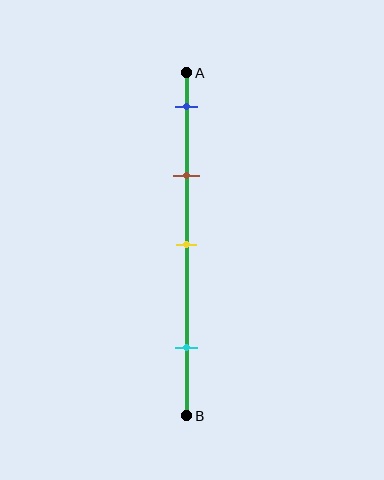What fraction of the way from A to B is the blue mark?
The blue mark is approximately 10% (0.1) of the way from A to B.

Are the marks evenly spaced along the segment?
No, the marks are not evenly spaced.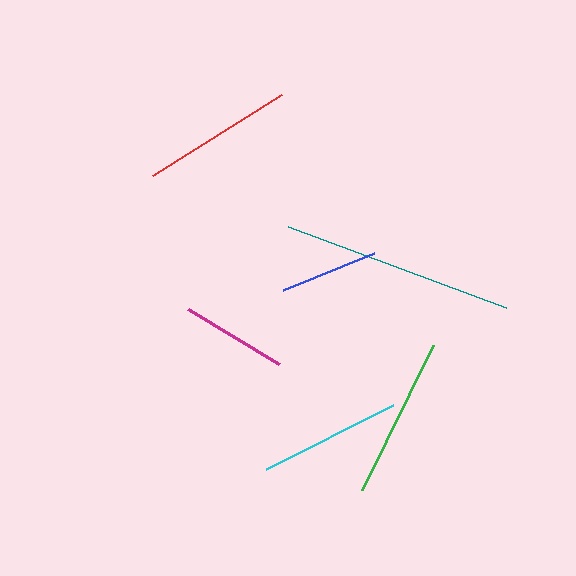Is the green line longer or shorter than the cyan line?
The green line is longer than the cyan line.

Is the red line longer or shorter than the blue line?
The red line is longer than the blue line.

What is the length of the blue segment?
The blue segment is approximately 98 pixels long.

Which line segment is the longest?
The teal line is the longest at approximately 233 pixels.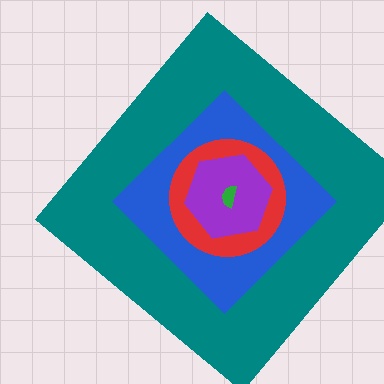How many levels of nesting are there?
5.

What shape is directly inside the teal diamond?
The blue diamond.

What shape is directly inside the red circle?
The purple hexagon.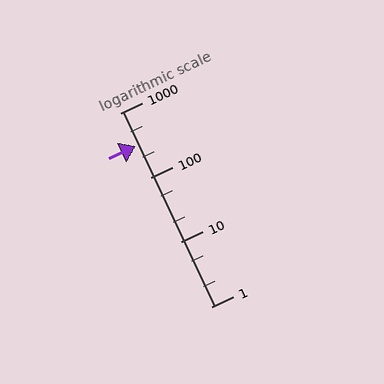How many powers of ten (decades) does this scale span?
The scale spans 3 decades, from 1 to 1000.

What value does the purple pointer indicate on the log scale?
The pointer indicates approximately 310.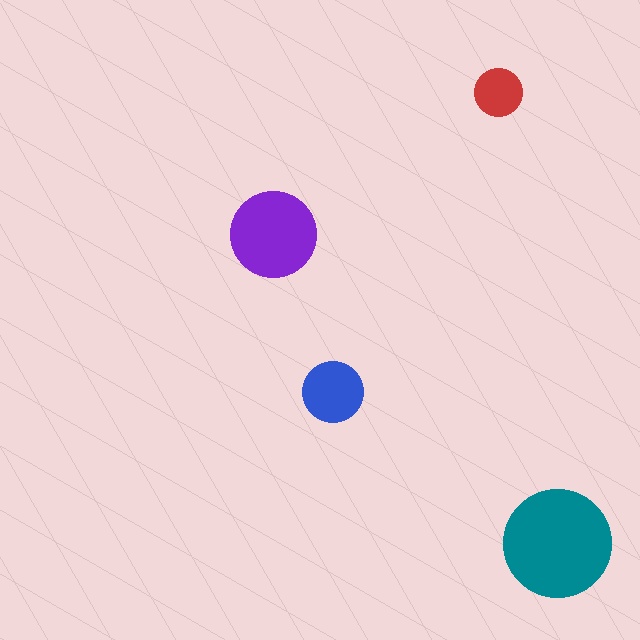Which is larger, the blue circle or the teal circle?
The teal one.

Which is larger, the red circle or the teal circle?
The teal one.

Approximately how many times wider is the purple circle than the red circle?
About 2 times wider.